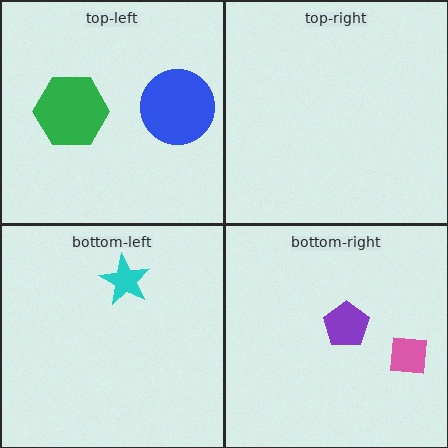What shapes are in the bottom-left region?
The cyan star.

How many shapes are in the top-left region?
2.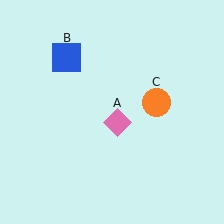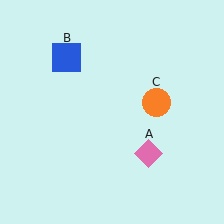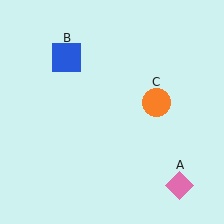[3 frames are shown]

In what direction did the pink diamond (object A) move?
The pink diamond (object A) moved down and to the right.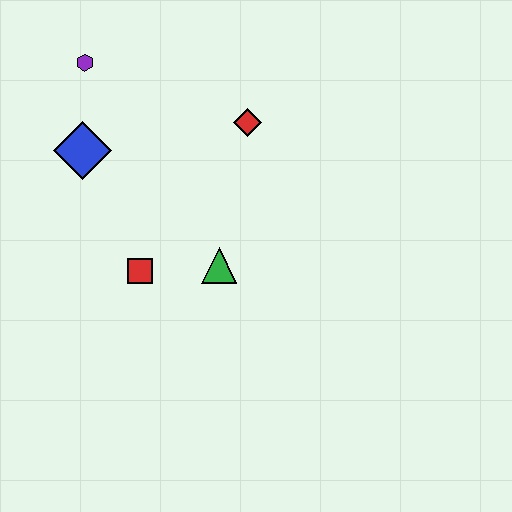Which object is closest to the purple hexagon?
The blue diamond is closest to the purple hexagon.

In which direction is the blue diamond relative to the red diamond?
The blue diamond is to the left of the red diamond.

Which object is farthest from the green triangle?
The purple hexagon is farthest from the green triangle.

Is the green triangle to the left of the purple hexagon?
No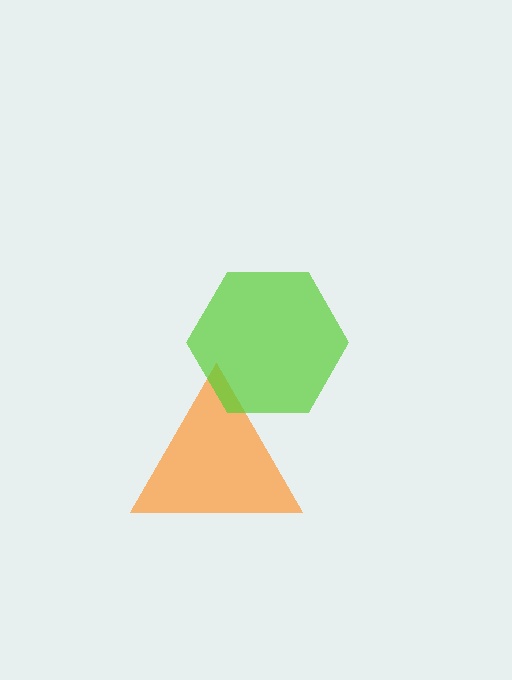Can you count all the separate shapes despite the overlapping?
Yes, there are 2 separate shapes.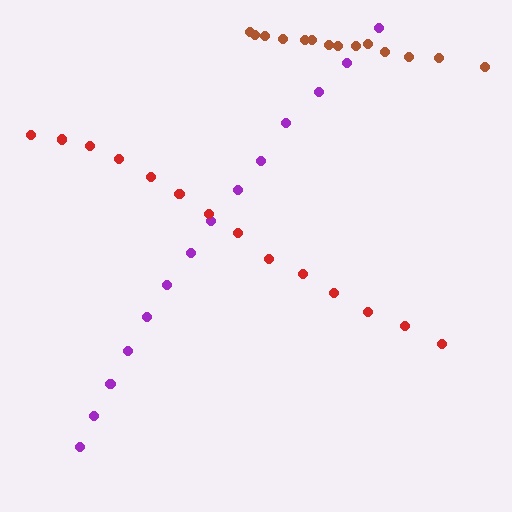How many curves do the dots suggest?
There are 3 distinct paths.